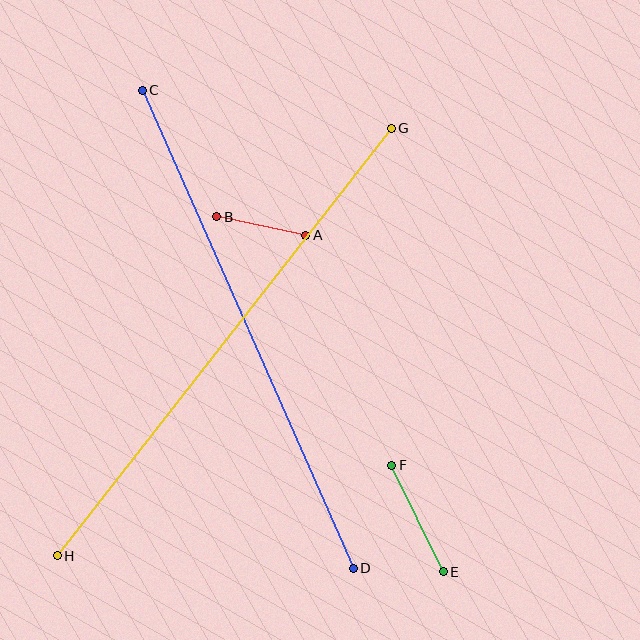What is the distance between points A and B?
The distance is approximately 91 pixels.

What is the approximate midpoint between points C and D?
The midpoint is at approximately (248, 329) pixels.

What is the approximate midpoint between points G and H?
The midpoint is at approximately (224, 342) pixels.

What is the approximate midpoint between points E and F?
The midpoint is at approximately (417, 518) pixels.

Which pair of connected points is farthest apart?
Points G and H are farthest apart.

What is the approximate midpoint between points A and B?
The midpoint is at approximately (261, 226) pixels.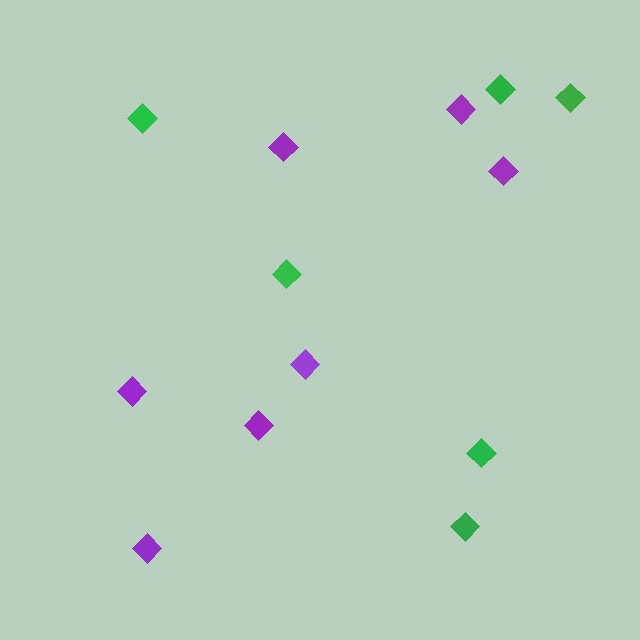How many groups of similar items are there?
There are 2 groups: one group of green diamonds (6) and one group of purple diamonds (7).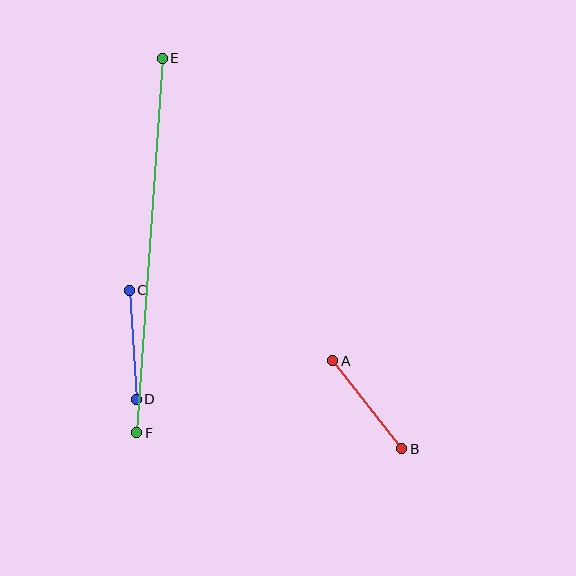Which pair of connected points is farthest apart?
Points E and F are farthest apart.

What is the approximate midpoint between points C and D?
The midpoint is at approximately (133, 345) pixels.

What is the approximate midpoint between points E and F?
The midpoint is at approximately (149, 245) pixels.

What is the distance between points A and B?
The distance is approximately 112 pixels.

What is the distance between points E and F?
The distance is approximately 375 pixels.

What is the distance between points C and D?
The distance is approximately 109 pixels.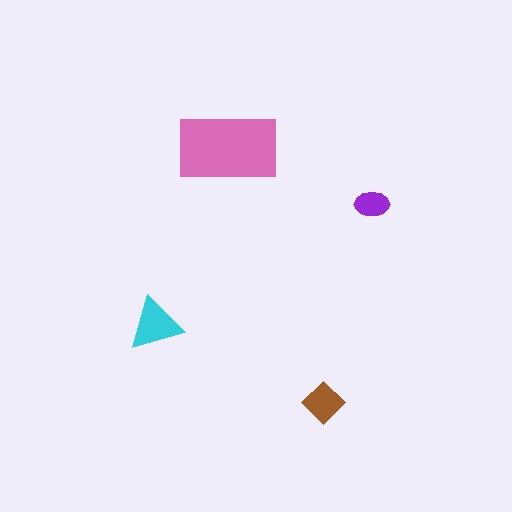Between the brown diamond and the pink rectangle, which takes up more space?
The pink rectangle.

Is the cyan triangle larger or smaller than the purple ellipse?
Larger.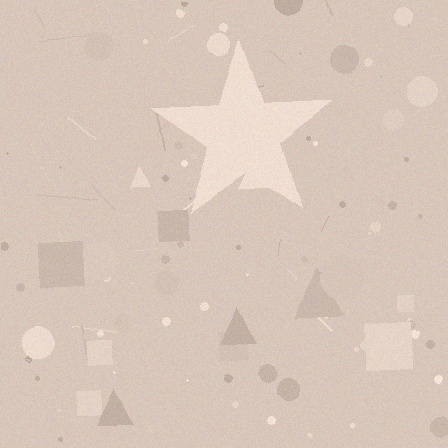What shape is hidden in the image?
A star is hidden in the image.